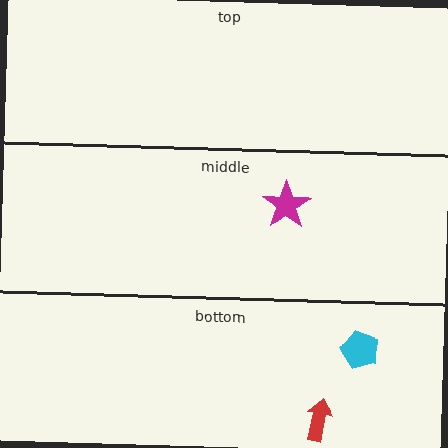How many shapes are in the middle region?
1.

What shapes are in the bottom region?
The red arrow, the cyan pentagon.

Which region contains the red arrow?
The bottom region.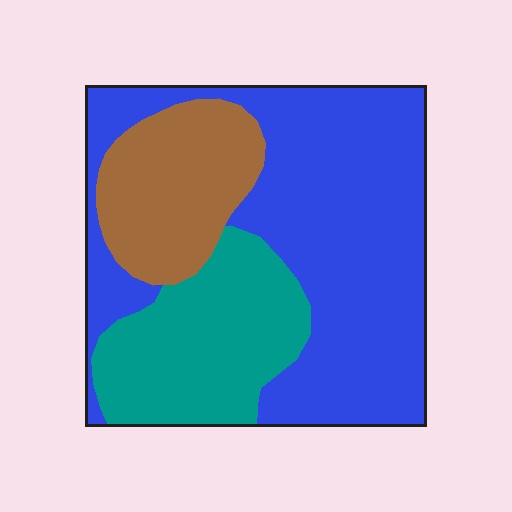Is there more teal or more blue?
Blue.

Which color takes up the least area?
Brown, at roughly 20%.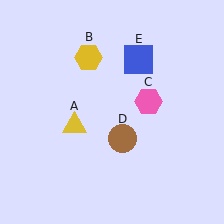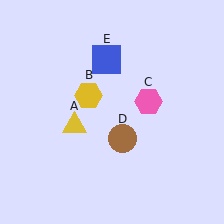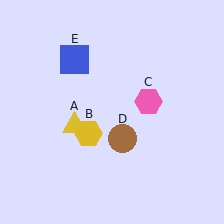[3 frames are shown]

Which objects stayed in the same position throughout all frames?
Yellow triangle (object A) and pink hexagon (object C) and brown circle (object D) remained stationary.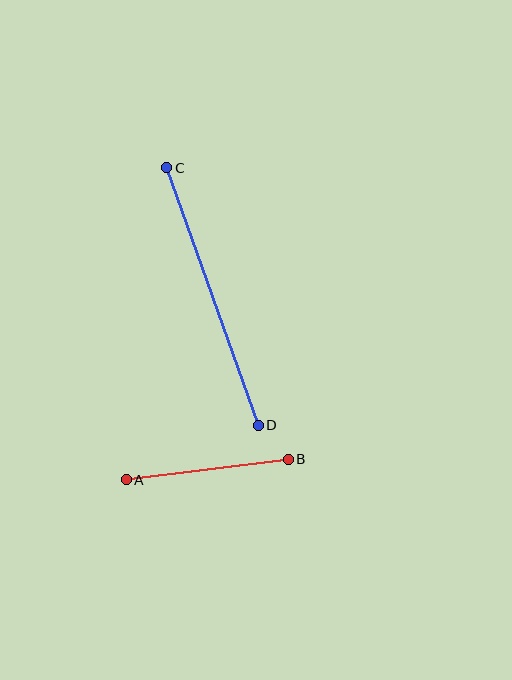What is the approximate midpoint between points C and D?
The midpoint is at approximately (212, 297) pixels.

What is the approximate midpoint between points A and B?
The midpoint is at approximately (207, 469) pixels.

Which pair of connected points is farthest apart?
Points C and D are farthest apart.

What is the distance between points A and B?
The distance is approximately 163 pixels.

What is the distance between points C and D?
The distance is approximately 274 pixels.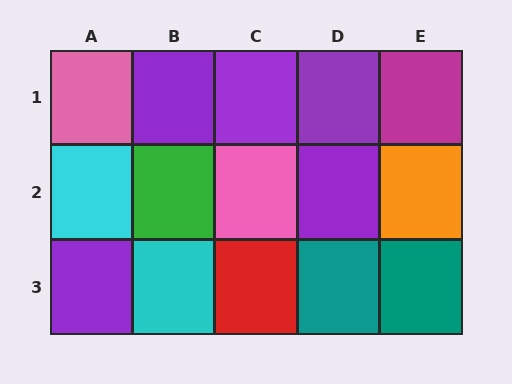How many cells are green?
1 cell is green.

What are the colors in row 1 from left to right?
Pink, purple, purple, purple, magenta.